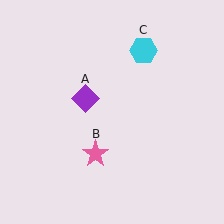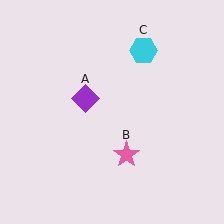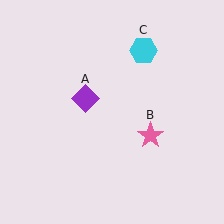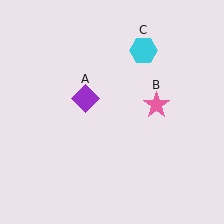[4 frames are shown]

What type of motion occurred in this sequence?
The pink star (object B) rotated counterclockwise around the center of the scene.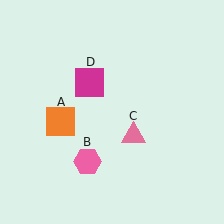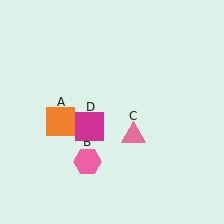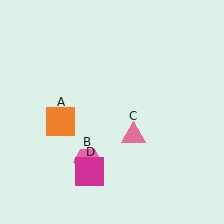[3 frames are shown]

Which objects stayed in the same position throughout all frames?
Orange square (object A) and pink hexagon (object B) and pink triangle (object C) remained stationary.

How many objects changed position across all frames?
1 object changed position: magenta square (object D).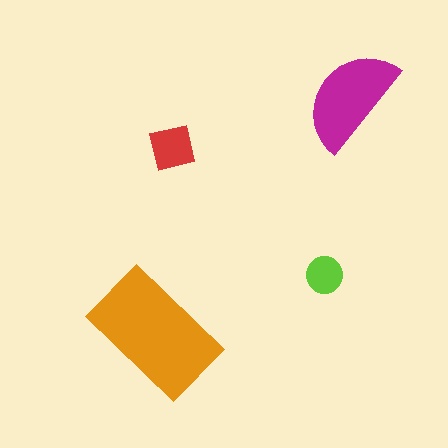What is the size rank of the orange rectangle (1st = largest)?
1st.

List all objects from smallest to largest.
The lime circle, the red square, the magenta semicircle, the orange rectangle.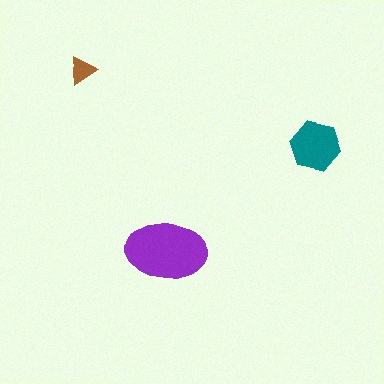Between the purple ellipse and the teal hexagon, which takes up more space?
The purple ellipse.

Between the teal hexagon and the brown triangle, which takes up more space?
The teal hexagon.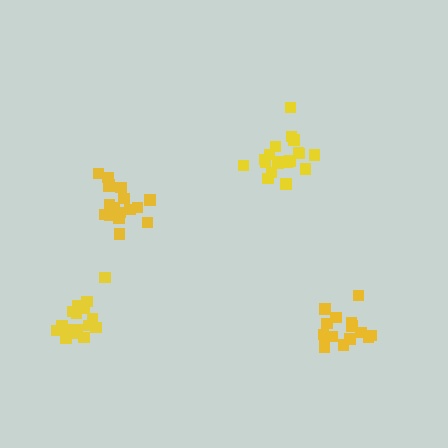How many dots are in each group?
Group 1: 15 dots, Group 2: 17 dots, Group 3: 19 dots, Group 4: 18 dots (69 total).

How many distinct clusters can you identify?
There are 4 distinct clusters.